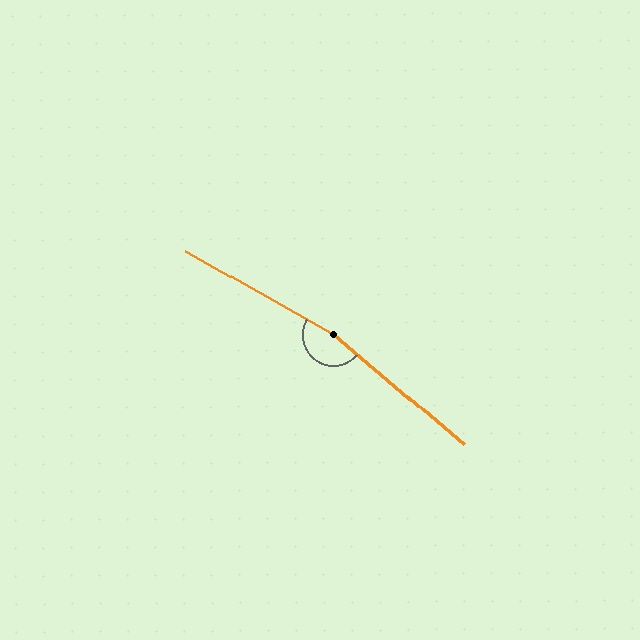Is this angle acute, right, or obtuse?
It is obtuse.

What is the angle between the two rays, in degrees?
Approximately 169 degrees.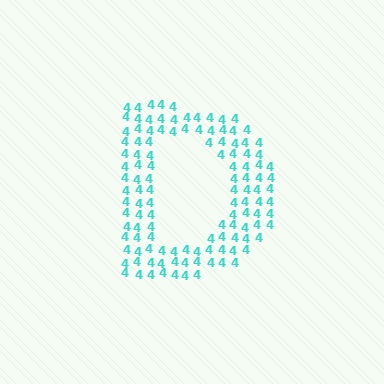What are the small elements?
The small elements are digit 4's.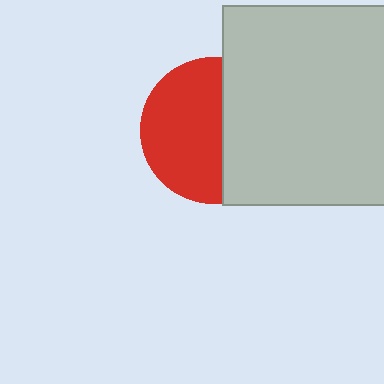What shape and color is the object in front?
The object in front is a light gray square.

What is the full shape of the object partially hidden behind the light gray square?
The partially hidden object is a red circle.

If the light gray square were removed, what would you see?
You would see the complete red circle.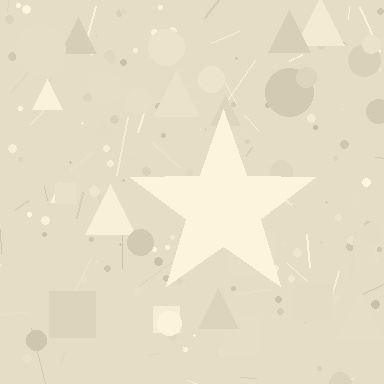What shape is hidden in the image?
A star is hidden in the image.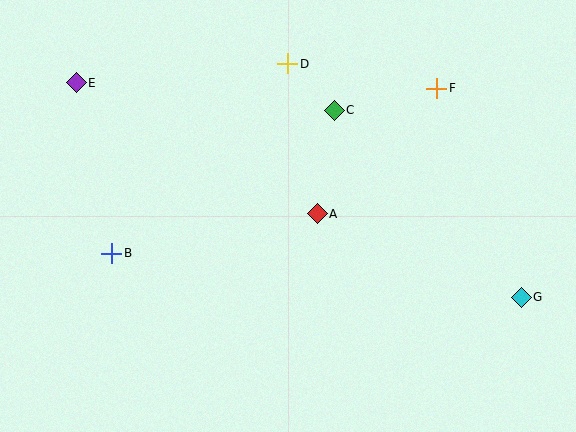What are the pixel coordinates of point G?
Point G is at (521, 297).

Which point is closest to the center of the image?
Point A at (317, 214) is closest to the center.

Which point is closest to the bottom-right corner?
Point G is closest to the bottom-right corner.